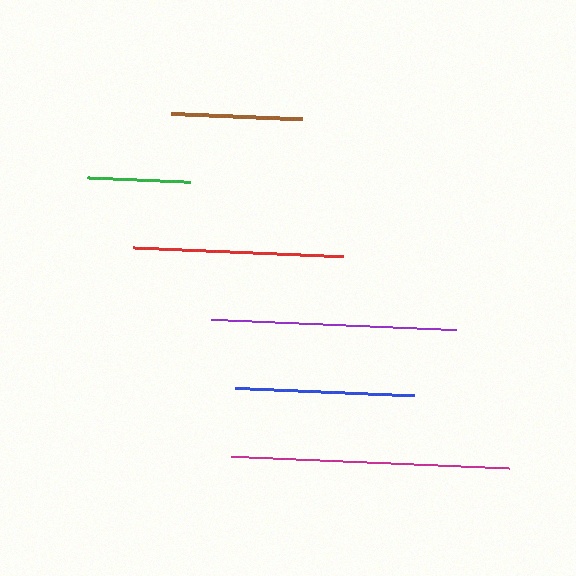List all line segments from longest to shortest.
From longest to shortest: magenta, purple, red, blue, brown, green.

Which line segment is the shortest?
The green line is the shortest at approximately 103 pixels.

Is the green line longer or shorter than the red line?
The red line is longer than the green line.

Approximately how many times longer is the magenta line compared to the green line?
The magenta line is approximately 2.7 times the length of the green line.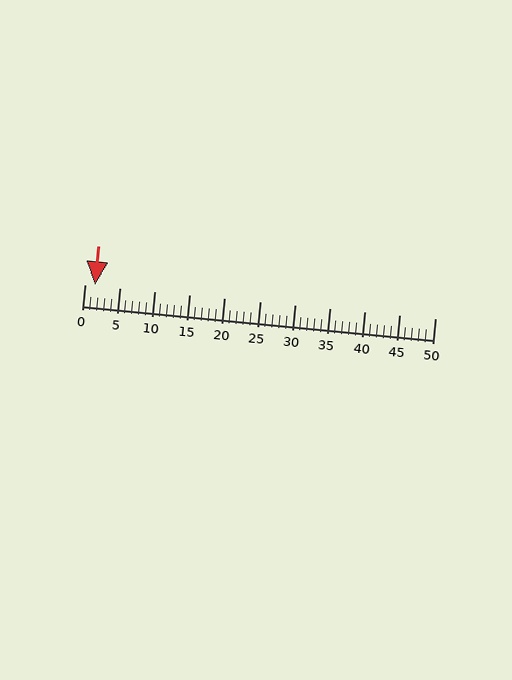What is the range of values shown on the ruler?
The ruler shows values from 0 to 50.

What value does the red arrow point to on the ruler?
The red arrow points to approximately 2.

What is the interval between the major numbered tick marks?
The major tick marks are spaced 5 units apart.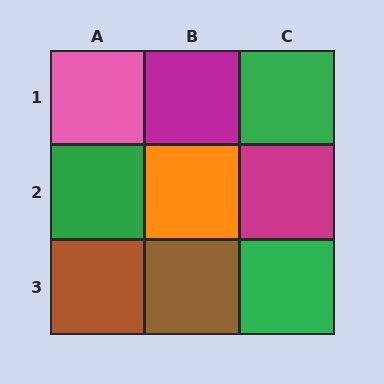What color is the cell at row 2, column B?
Orange.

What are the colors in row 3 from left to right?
Brown, brown, green.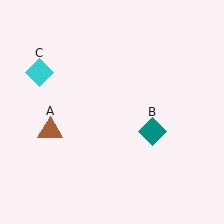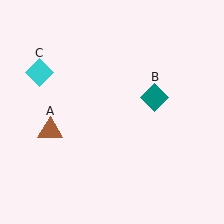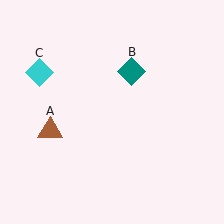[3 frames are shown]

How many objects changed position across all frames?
1 object changed position: teal diamond (object B).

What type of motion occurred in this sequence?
The teal diamond (object B) rotated counterclockwise around the center of the scene.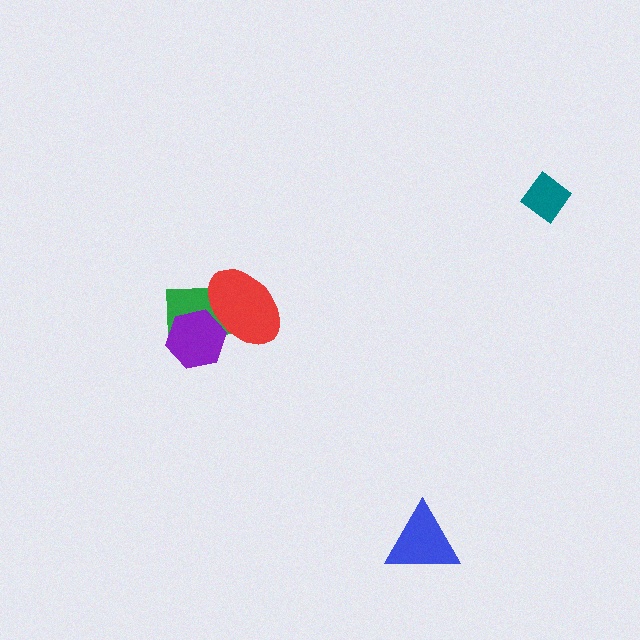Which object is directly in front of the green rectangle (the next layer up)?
The purple hexagon is directly in front of the green rectangle.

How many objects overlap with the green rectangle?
2 objects overlap with the green rectangle.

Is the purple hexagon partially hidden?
Yes, it is partially covered by another shape.